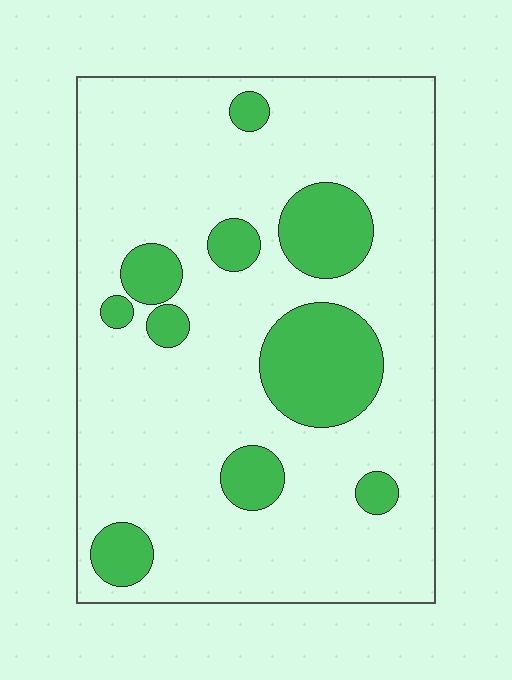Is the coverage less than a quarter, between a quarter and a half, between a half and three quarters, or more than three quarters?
Less than a quarter.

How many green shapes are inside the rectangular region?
10.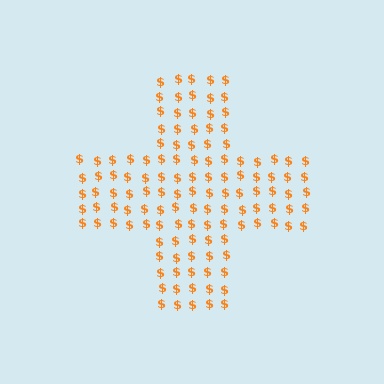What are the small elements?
The small elements are dollar signs.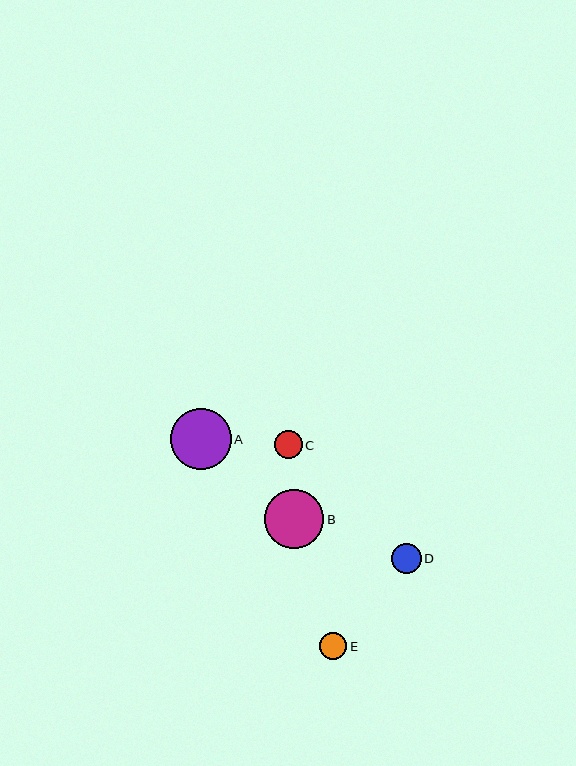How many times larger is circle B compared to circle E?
Circle B is approximately 2.2 times the size of circle E.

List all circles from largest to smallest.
From largest to smallest: A, B, D, C, E.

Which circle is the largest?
Circle A is the largest with a size of approximately 61 pixels.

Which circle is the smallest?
Circle E is the smallest with a size of approximately 27 pixels.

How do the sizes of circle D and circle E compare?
Circle D and circle E are approximately the same size.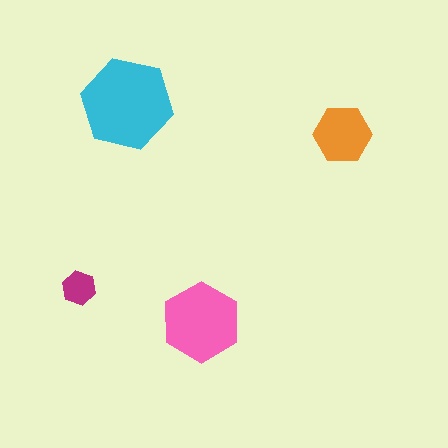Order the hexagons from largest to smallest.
the cyan one, the pink one, the orange one, the magenta one.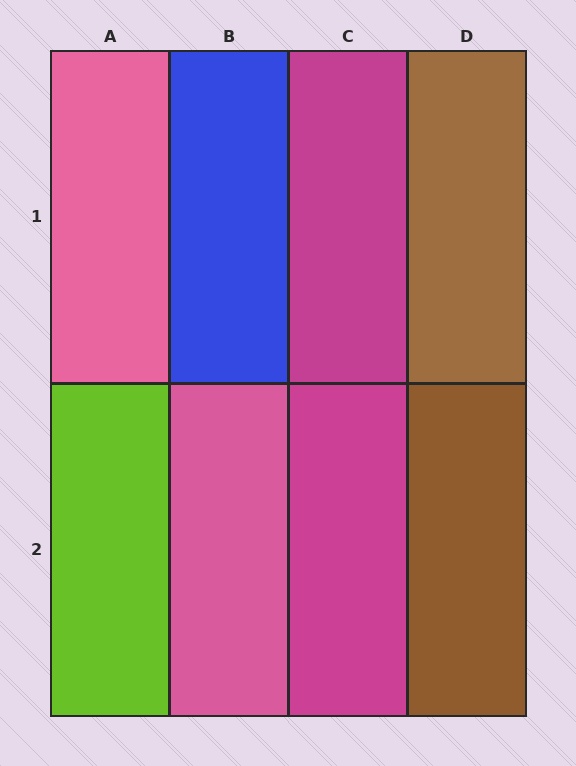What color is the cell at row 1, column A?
Pink.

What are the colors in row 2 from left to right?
Lime, pink, magenta, brown.